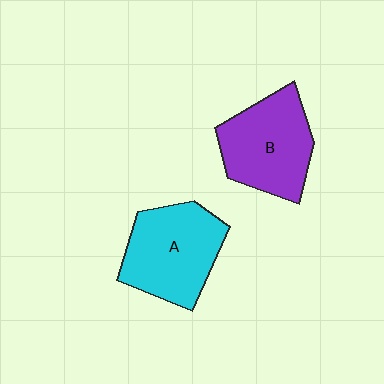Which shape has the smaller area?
Shape B (purple).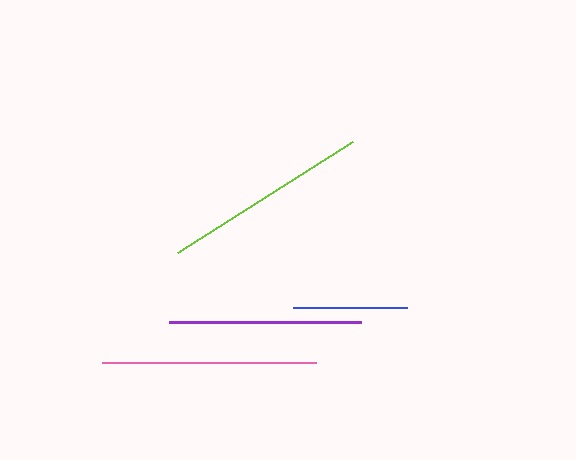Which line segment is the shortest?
The blue line is the shortest at approximately 115 pixels.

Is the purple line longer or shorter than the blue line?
The purple line is longer than the blue line.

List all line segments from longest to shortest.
From longest to shortest: pink, lime, purple, blue.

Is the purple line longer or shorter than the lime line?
The lime line is longer than the purple line.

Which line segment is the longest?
The pink line is the longest at approximately 213 pixels.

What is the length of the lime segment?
The lime segment is approximately 207 pixels long.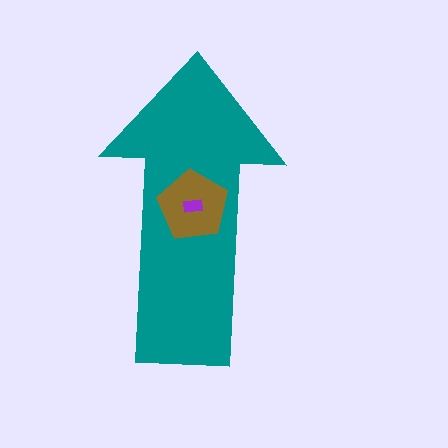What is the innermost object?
The purple rectangle.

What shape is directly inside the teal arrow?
The brown pentagon.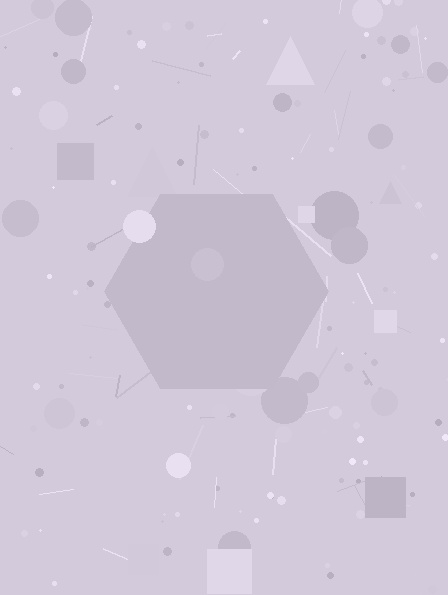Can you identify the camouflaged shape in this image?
The camouflaged shape is a hexagon.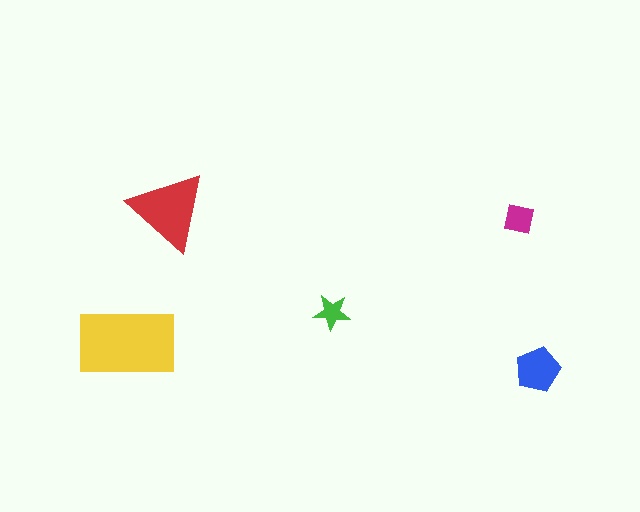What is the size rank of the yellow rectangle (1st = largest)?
1st.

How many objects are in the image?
There are 5 objects in the image.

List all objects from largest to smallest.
The yellow rectangle, the red triangle, the blue pentagon, the magenta square, the green star.